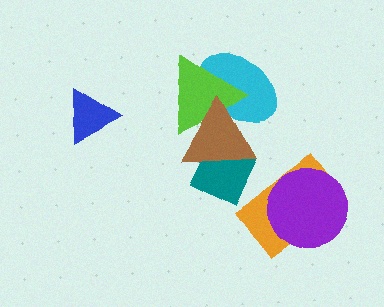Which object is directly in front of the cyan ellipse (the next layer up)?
The lime triangle is directly in front of the cyan ellipse.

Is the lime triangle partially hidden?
Yes, it is partially covered by another shape.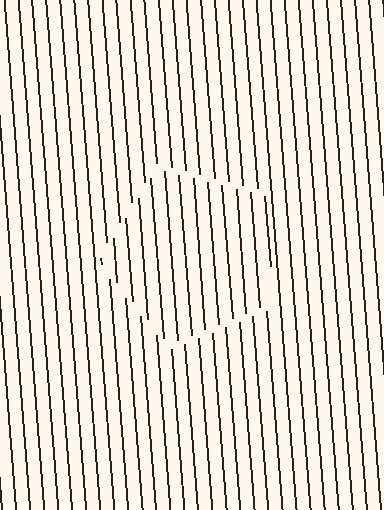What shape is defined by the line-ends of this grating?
An illusory pentagon. The interior of the shape contains the same grating, shifted by half a period — the contour is defined by the phase discontinuity where line-ends from the inner and outer gratings abut.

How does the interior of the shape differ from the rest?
The interior of the shape contains the same grating, shifted by half a period — the contour is defined by the phase discontinuity where line-ends from the inner and outer gratings abut.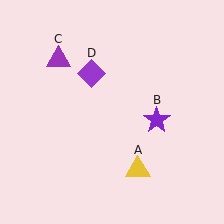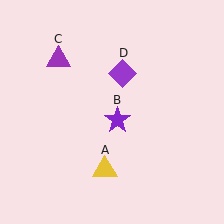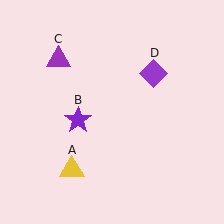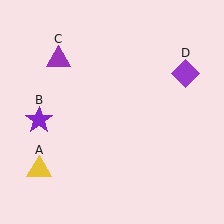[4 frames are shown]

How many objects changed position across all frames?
3 objects changed position: yellow triangle (object A), purple star (object B), purple diamond (object D).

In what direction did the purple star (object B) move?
The purple star (object B) moved left.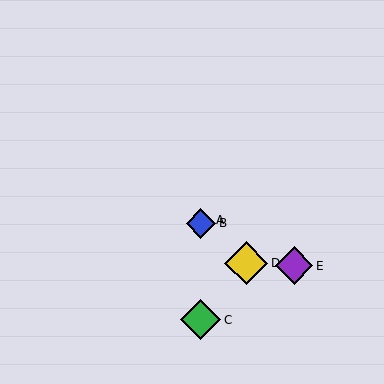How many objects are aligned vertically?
3 objects (A, B, C) are aligned vertically.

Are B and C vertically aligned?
Yes, both are at x≈201.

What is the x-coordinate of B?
Object B is at x≈201.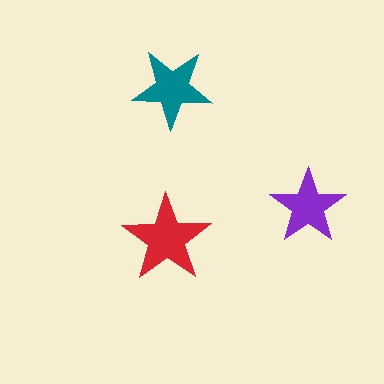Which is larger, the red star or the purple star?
The red one.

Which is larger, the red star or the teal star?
The red one.